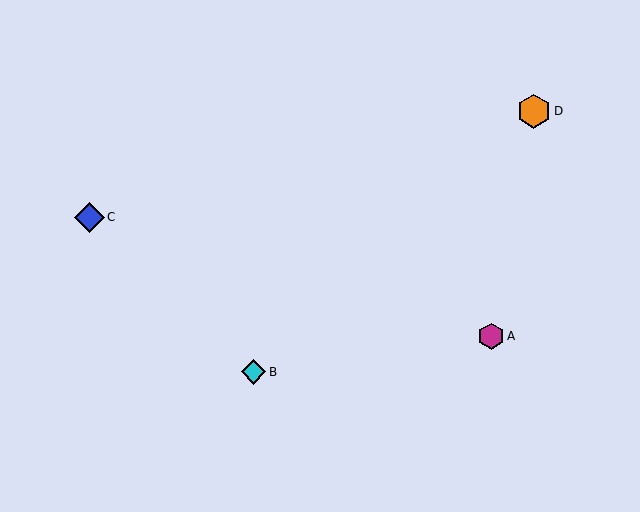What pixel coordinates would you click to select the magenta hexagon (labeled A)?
Click at (491, 336) to select the magenta hexagon A.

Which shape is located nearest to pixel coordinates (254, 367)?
The cyan diamond (labeled B) at (254, 372) is nearest to that location.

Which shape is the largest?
The orange hexagon (labeled D) is the largest.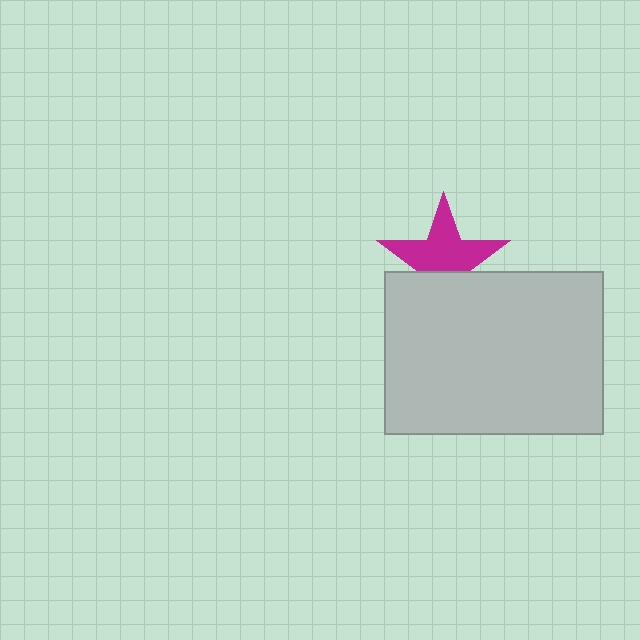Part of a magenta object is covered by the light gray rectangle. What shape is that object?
It is a star.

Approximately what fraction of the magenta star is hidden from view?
Roughly 36% of the magenta star is hidden behind the light gray rectangle.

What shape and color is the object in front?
The object in front is a light gray rectangle.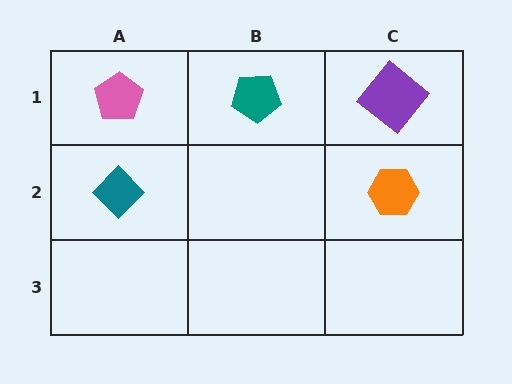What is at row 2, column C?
An orange hexagon.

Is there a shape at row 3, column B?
No, that cell is empty.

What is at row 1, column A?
A pink pentagon.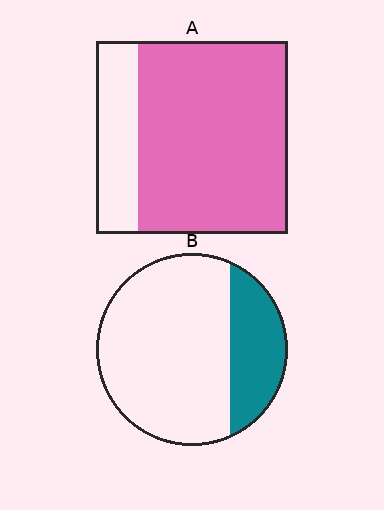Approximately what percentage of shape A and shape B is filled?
A is approximately 80% and B is approximately 25%.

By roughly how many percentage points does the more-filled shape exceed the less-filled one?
By roughly 55 percentage points (A over B).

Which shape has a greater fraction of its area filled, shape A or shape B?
Shape A.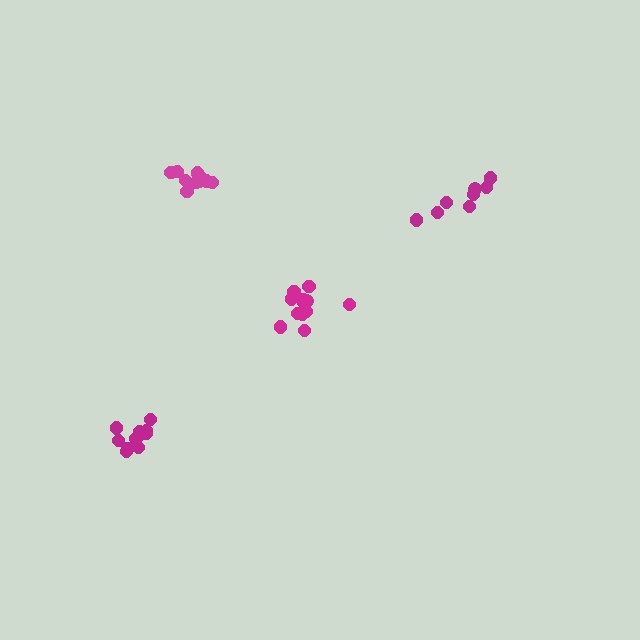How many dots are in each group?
Group 1: 10 dots, Group 2: 10 dots, Group 3: 12 dots, Group 4: 8 dots (40 total).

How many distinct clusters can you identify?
There are 4 distinct clusters.